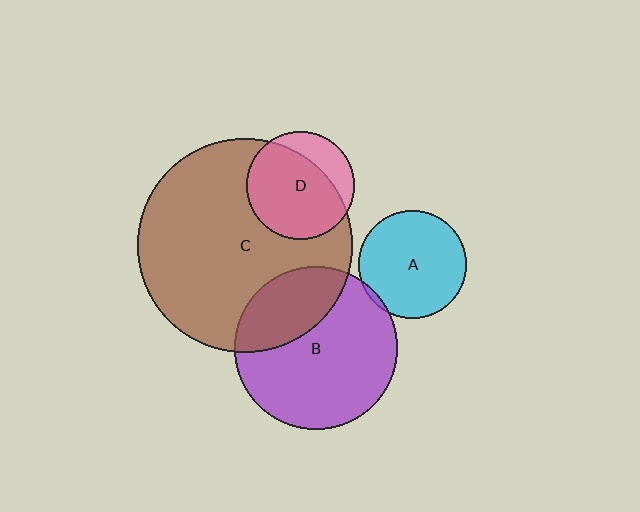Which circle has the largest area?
Circle C (brown).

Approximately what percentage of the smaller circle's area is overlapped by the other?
Approximately 5%.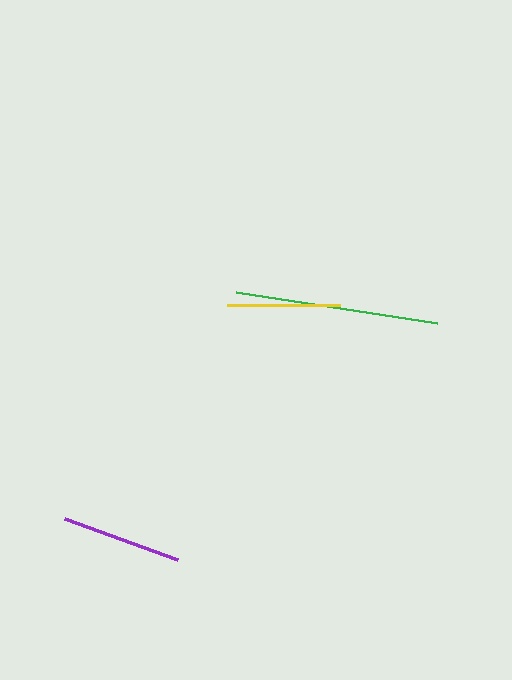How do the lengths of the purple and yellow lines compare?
The purple and yellow lines are approximately the same length.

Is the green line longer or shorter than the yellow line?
The green line is longer than the yellow line.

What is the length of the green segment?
The green segment is approximately 203 pixels long.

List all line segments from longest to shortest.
From longest to shortest: green, purple, yellow.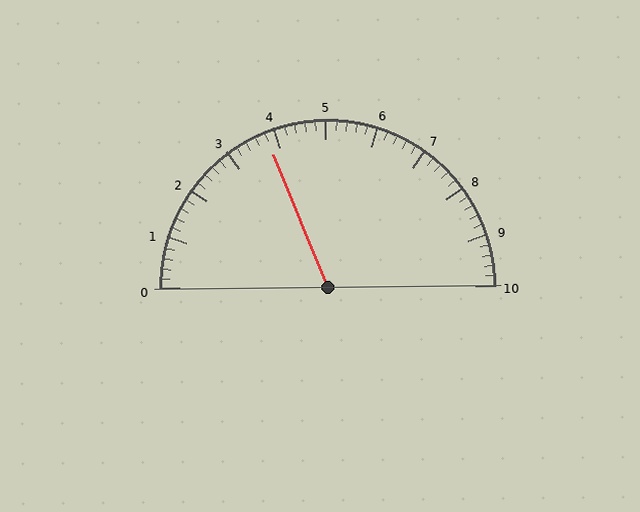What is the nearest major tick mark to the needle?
The nearest major tick mark is 4.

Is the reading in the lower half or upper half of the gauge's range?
The reading is in the lower half of the range (0 to 10).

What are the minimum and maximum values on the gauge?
The gauge ranges from 0 to 10.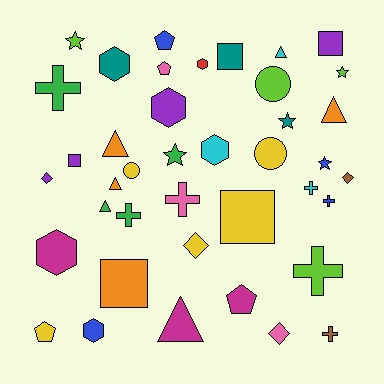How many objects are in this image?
There are 40 objects.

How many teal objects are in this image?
There are 3 teal objects.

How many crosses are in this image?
There are 7 crosses.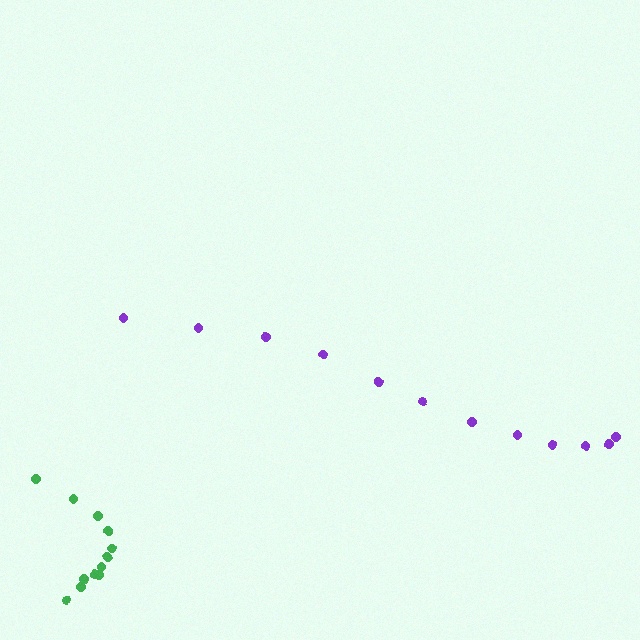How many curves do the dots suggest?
There are 2 distinct paths.